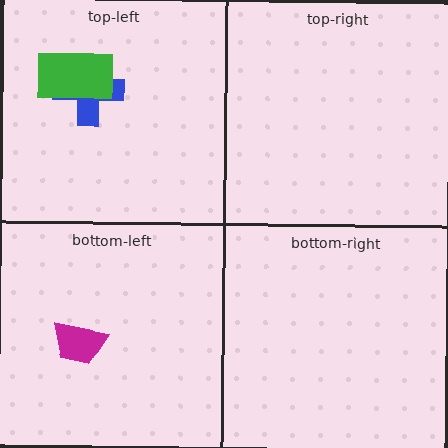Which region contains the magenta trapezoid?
The bottom-left region.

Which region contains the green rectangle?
The top-left region.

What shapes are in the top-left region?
The blue cross, the green rectangle.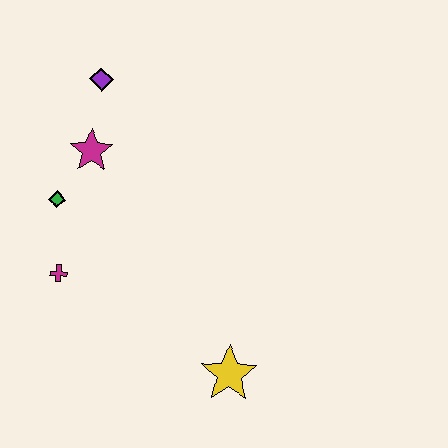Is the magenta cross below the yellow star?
No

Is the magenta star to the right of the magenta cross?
Yes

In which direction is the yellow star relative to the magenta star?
The yellow star is below the magenta star.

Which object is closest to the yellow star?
The magenta cross is closest to the yellow star.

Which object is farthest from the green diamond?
The yellow star is farthest from the green diamond.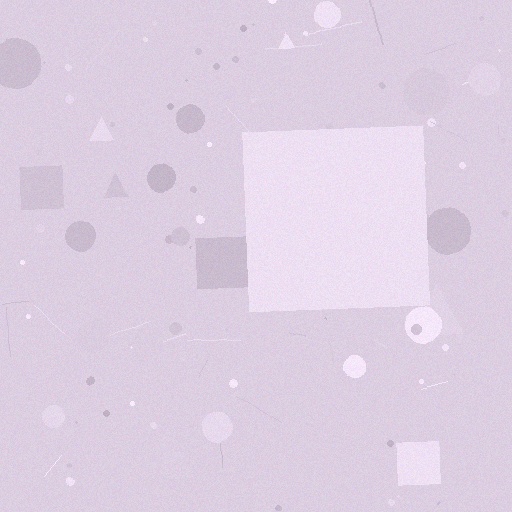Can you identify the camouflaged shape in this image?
The camouflaged shape is a square.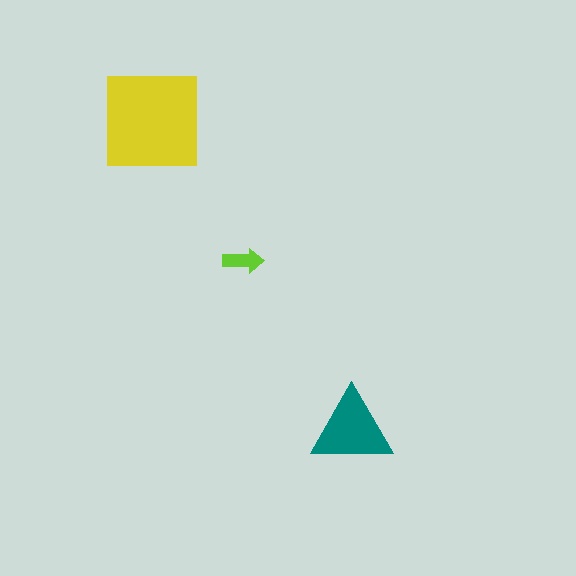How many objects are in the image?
There are 3 objects in the image.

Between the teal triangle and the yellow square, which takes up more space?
The yellow square.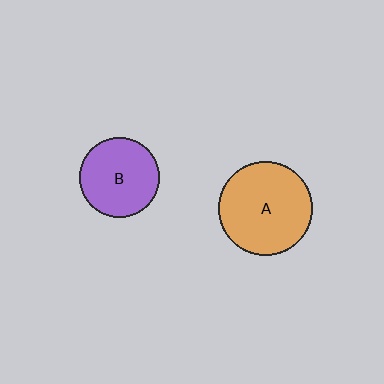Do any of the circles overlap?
No, none of the circles overlap.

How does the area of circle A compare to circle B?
Approximately 1.4 times.